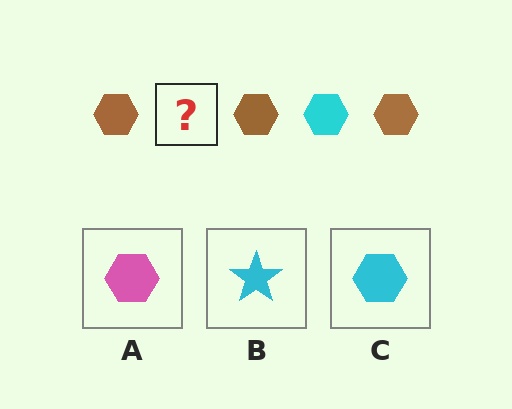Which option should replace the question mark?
Option C.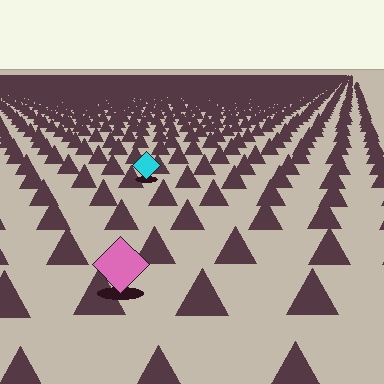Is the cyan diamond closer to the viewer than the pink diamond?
No. The pink diamond is closer — you can tell from the texture gradient: the ground texture is coarser near it.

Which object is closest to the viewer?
The pink diamond is closest. The texture marks near it are larger and more spread out.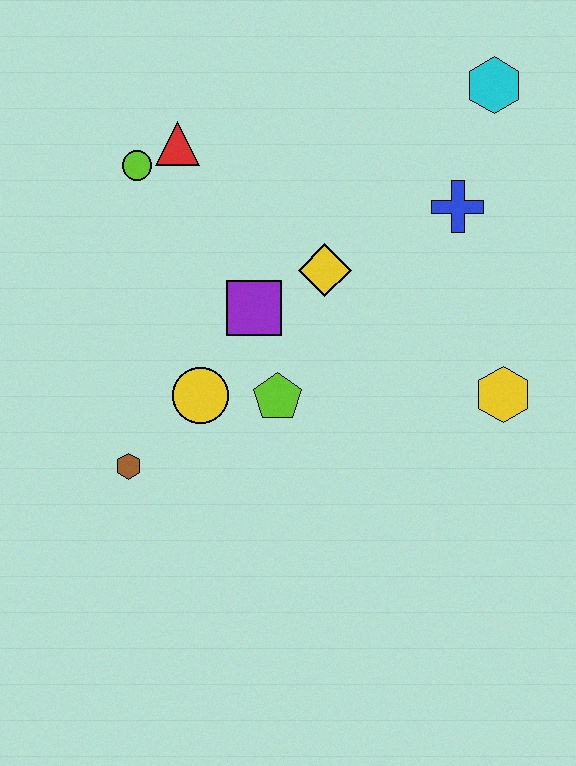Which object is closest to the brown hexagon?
The yellow circle is closest to the brown hexagon.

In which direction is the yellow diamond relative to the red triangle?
The yellow diamond is to the right of the red triangle.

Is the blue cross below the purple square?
No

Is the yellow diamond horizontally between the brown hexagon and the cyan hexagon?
Yes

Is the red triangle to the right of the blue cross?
No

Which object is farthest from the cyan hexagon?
The brown hexagon is farthest from the cyan hexagon.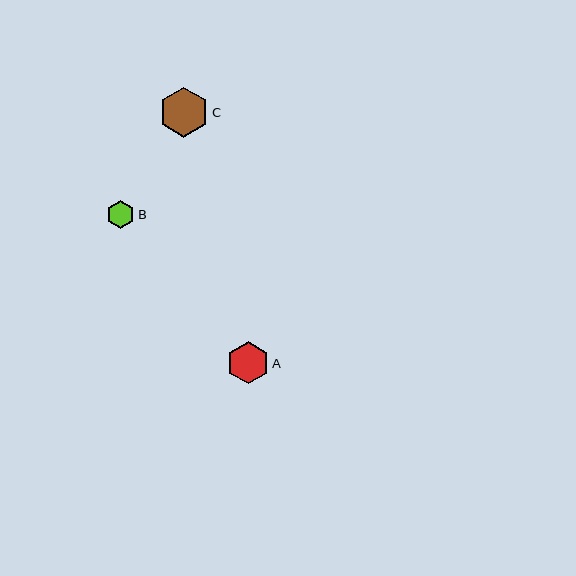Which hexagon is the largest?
Hexagon C is the largest with a size of approximately 50 pixels.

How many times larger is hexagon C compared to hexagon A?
Hexagon C is approximately 1.2 times the size of hexagon A.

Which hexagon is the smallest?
Hexagon B is the smallest with a size of approximately 29 pixels.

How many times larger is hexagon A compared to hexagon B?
Hexagon A is approximately 1.5 times the size of hexagon B.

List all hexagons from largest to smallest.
From largest to smallest: C, A, B.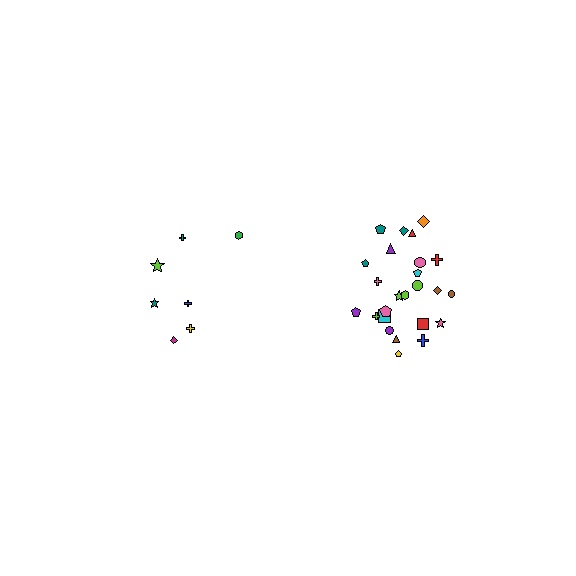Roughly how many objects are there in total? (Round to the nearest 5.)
Roughly 30 objects in total.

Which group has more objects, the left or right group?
The right group.